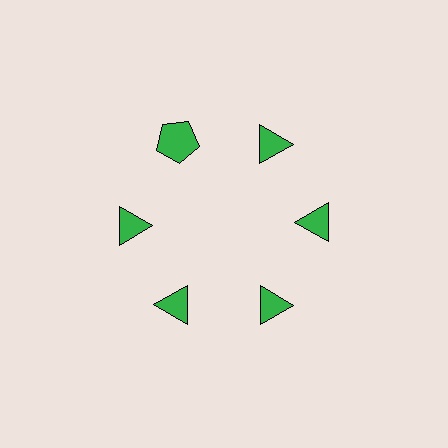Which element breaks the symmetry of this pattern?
The green pentagon at roughly the 11 o'clock position breaks the symmetry. All other shapes are green triangles.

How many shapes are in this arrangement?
There are 6 shapes arranged in a ring pattern.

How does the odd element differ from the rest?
It has a different shape: pentagon instead of triangle.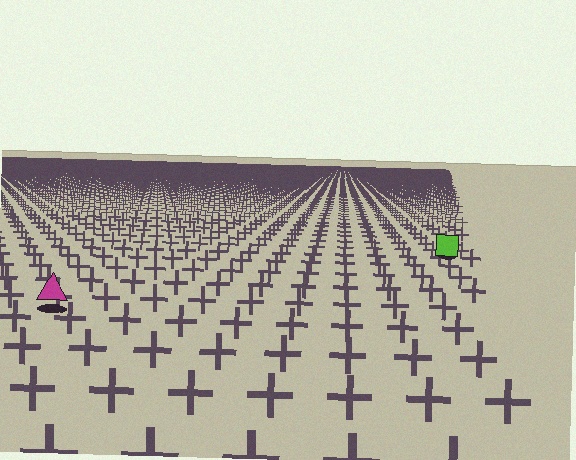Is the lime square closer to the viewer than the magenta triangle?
No. The magenta triangle is closer — you can tell from the texture gradient: the ground texture is coarser near it.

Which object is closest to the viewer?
The magenta triangle is closest. The texture marks near it are larger and more spread out.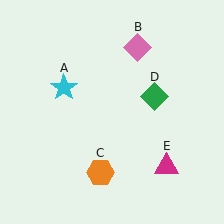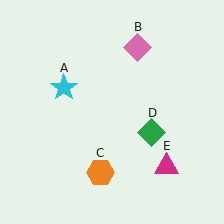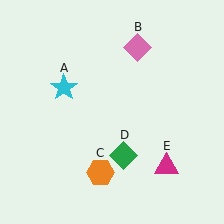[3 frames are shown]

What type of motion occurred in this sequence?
The green diamond (object D) rotated clockwise around the center of the scene.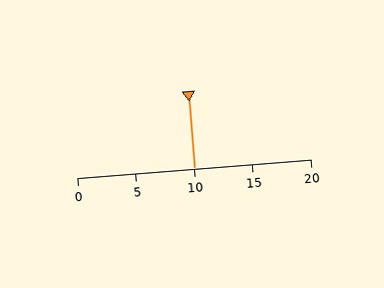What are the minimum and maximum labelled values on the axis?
The axis runs from 0 to 20.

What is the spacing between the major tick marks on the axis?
The major ticks are spaced 5 apart.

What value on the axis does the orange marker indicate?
The marker indicates approximately 10.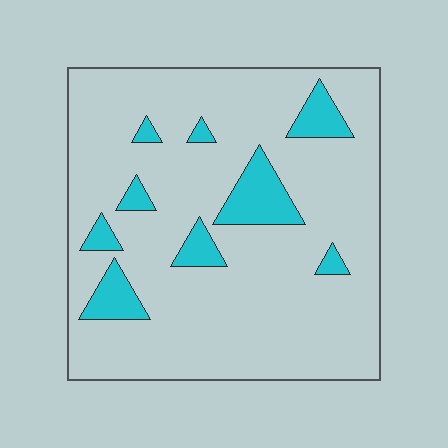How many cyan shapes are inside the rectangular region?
9.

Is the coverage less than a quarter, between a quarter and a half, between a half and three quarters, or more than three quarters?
Less than a quarter.